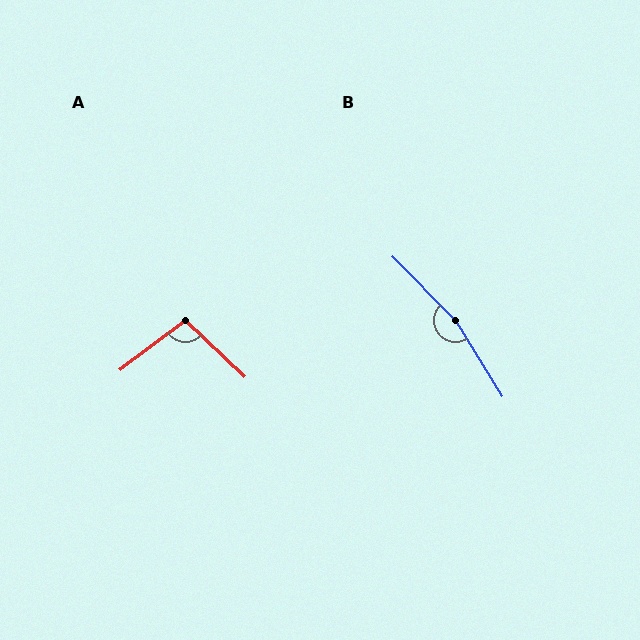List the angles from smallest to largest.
A (100°), B (167°).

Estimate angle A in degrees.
Approximately 100 degrees.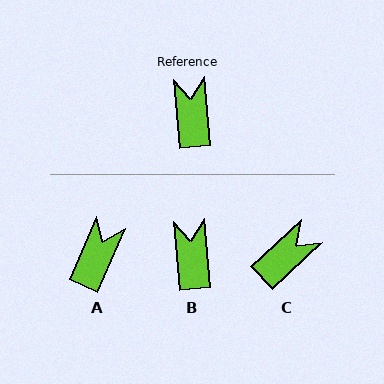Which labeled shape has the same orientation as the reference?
B.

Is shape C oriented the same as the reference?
No, it is off by about 51 degrees.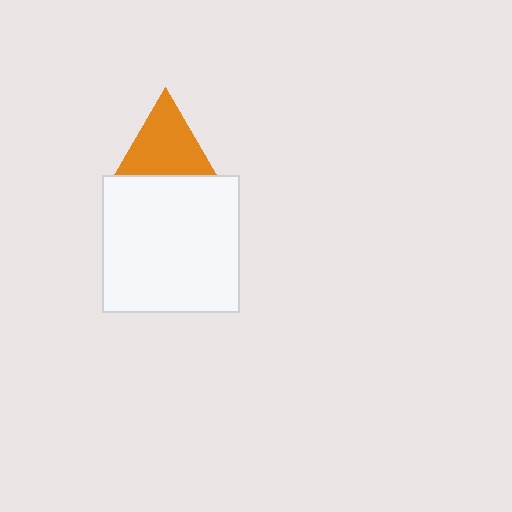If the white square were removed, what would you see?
You would see the complete orange triangle.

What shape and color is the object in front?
The object in front is a white square.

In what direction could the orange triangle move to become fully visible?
The orange triangle could move up. That would shift it out from behind the white square entirely.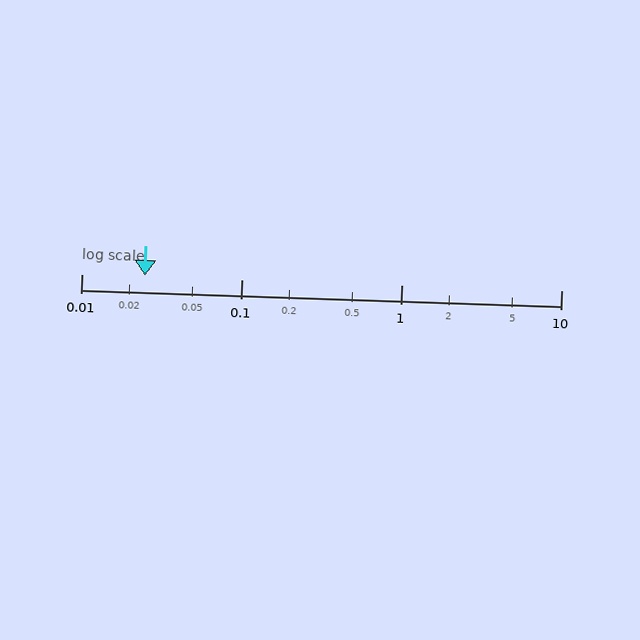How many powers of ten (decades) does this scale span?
The scale spans 3 decades, from 0.01 to 10.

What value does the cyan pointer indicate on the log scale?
The pointer indicates approximately 0.025.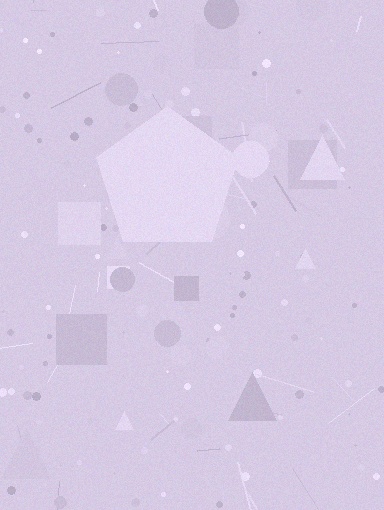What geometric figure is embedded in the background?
A pentagon is embedded in the background.